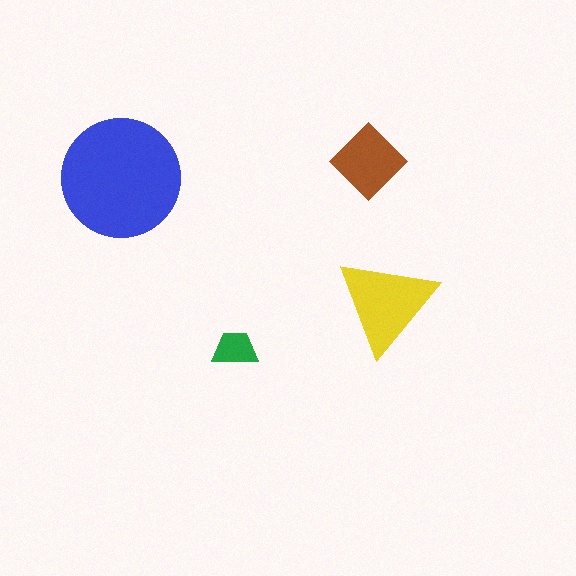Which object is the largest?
The blue circle.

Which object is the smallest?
The green trapezoid.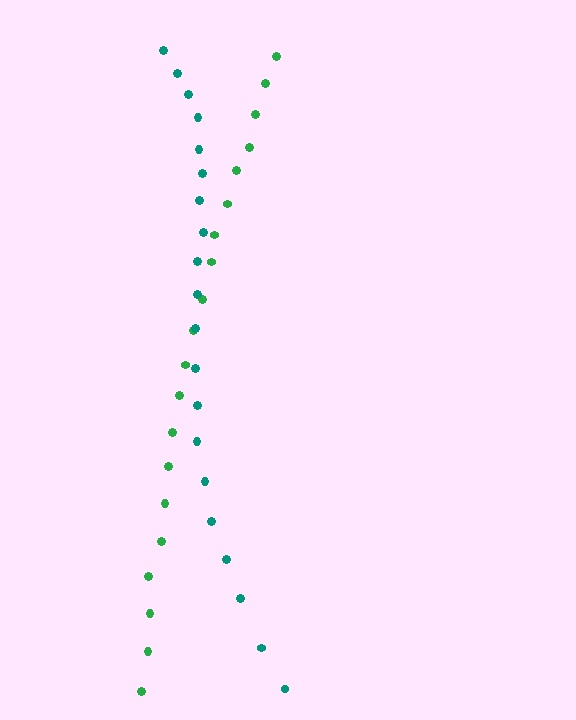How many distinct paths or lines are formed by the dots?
There are 2 distinct paths.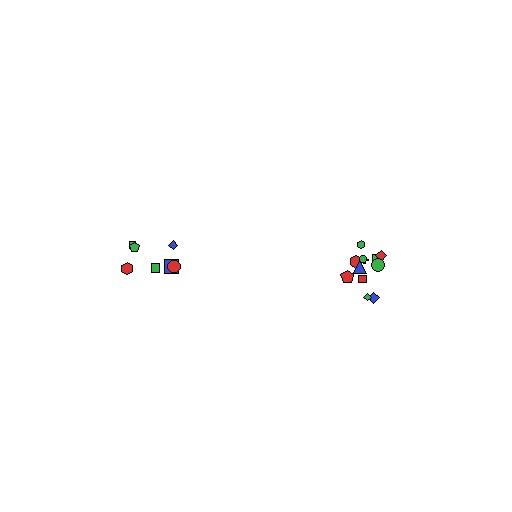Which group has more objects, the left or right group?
The right group.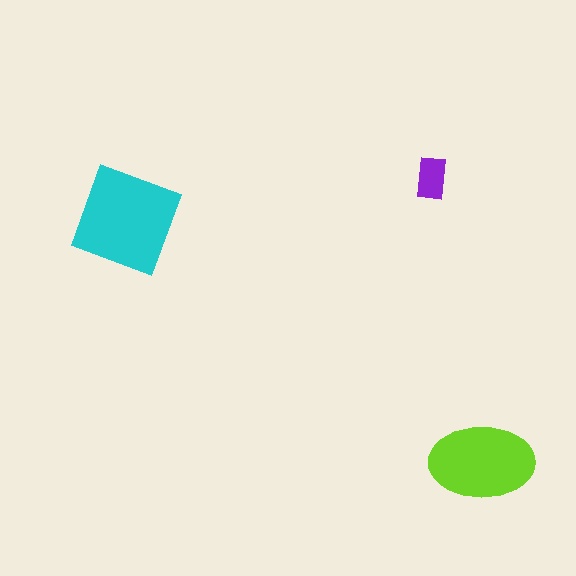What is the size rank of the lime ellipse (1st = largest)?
2nd.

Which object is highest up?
The purple rectangle is topmost.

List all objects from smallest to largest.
The purple rectangle, the lime ellipse, the cyan diamond.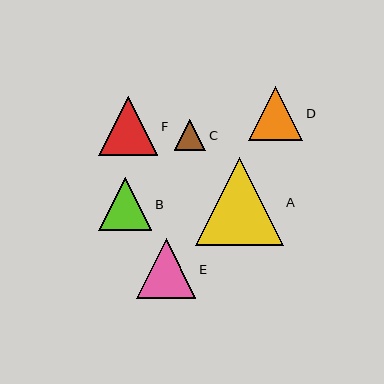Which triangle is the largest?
Triangle A is the largest with a size of approximately 88 pixels.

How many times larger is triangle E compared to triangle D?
Triangle E is approximately 1.1 times the size of triangle D.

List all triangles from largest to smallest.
From largest to smallest: A, E, F, D, B, C.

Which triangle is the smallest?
Triangle C is the smallest with a size of approximately 31 pixels.